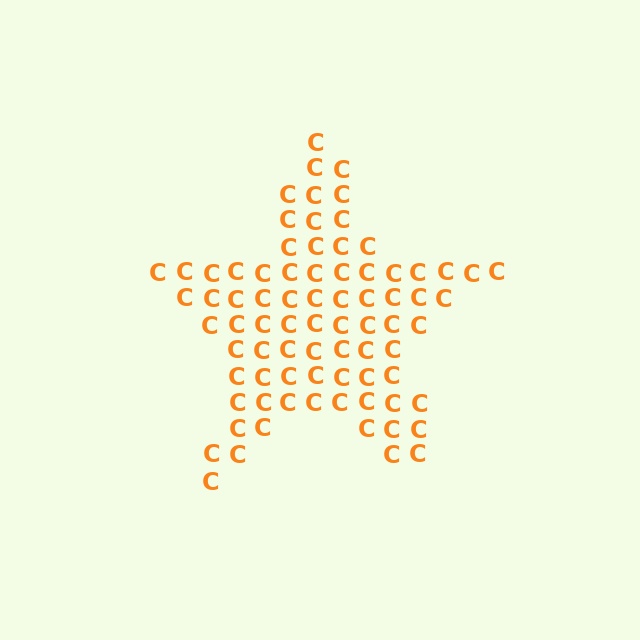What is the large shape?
The large shape is a star.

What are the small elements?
The small elements are letter C's.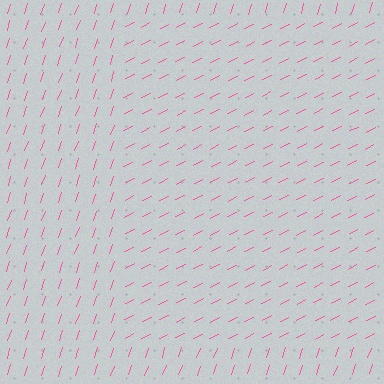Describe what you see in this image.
The image is filled with small pink line segments. A rectangle region in the image has lines oriented differently from the surrounding lines, creating a visible texture boundary.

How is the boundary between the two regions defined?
The boundary is defined purely by a change in line orientation (approximately 45 degrees difference). All lines are the same color and thickness.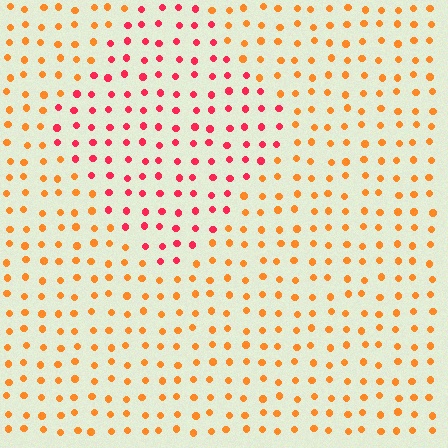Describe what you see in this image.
The image is filled with small orange elements in a uniform arrangement. A diamond-shaped region is visible where the elements are tinted to a slightly different hue, forming a subtle color boundary.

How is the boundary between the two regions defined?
The boundary is defined purely by a slight shift in hue (about 40 degrees). Spacing, size, and orientation are identical on both sides.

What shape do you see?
I see a diamond.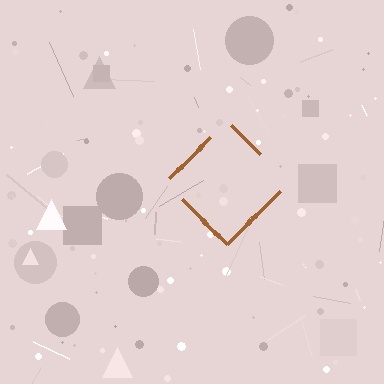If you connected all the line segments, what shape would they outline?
They would outline a diamond.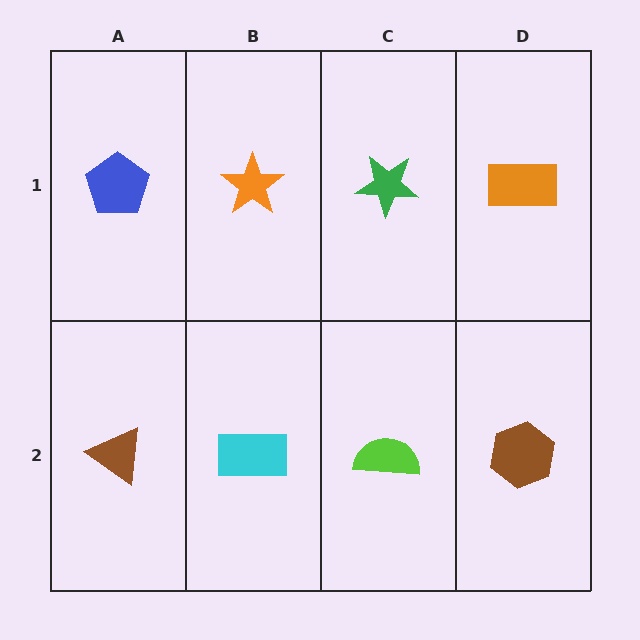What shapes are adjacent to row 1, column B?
A cyan rectangle (row 2, column B), a blue pentagon (row 1, column A), a green star (row 1, column C).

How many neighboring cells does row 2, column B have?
3.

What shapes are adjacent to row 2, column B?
An orange star (row 1, column B), a brown triangle (row 2, column A), a lime semicircle (row 2, column C).